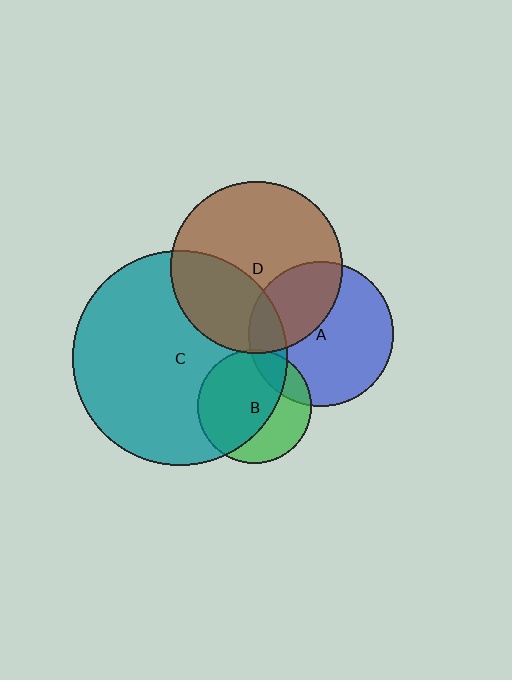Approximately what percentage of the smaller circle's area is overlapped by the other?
Approximately 20%.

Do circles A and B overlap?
Yes.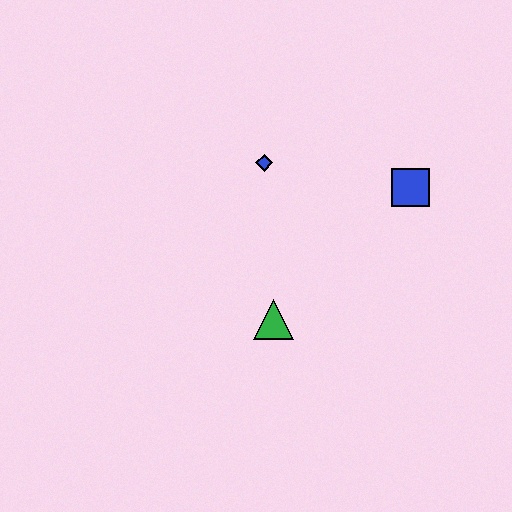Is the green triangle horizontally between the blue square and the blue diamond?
Yes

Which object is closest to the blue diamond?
The blue square is closest to the blue diamond.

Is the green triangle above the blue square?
No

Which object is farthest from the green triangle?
The blue square is farthest from the green triangle.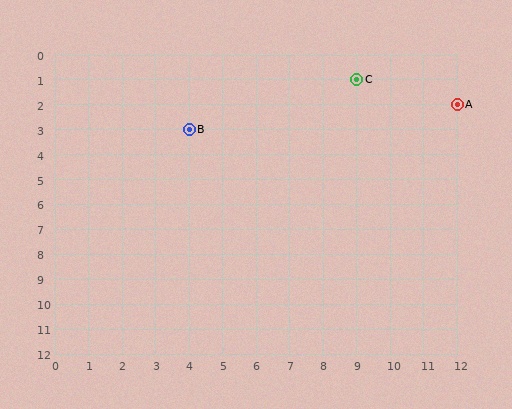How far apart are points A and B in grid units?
Points A and B are 8 columns and 1 row apart (about 8.1 grid units diagonally).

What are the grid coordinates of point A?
Point A is at grid coordinates (12, 2).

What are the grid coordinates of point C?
Point C is at grid coordinates (9, 1).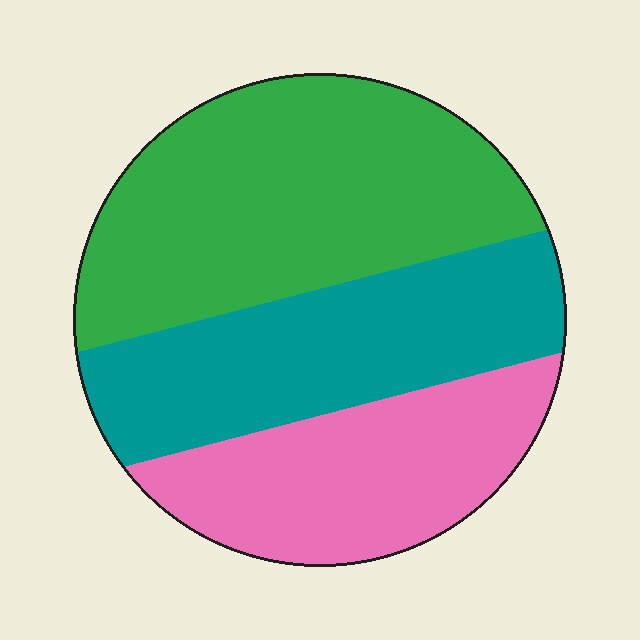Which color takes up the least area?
Pink, at roughly 25%.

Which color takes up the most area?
Green, at roughly 40%.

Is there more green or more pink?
Green.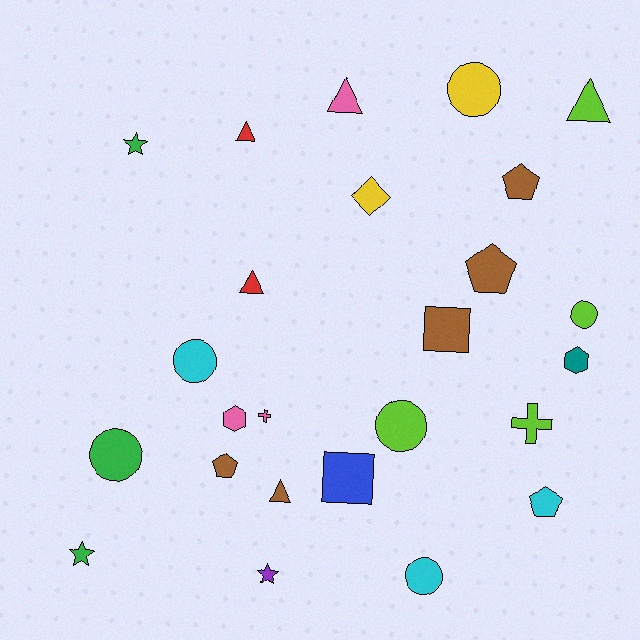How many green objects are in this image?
There are 3 green objects.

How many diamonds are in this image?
There is 1 diamond.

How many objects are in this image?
There are 25 objects.